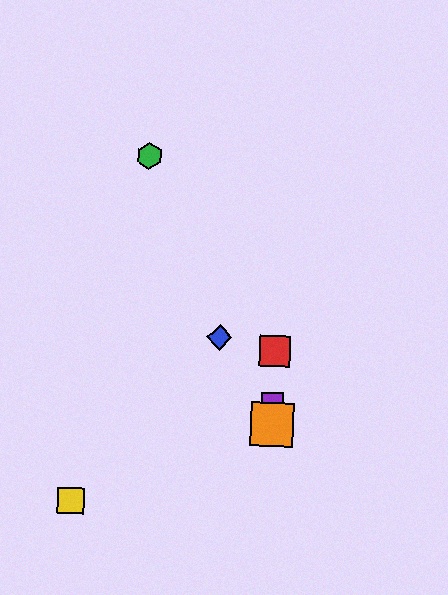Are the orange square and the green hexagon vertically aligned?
No, the orange square is at x≈272 and the green hexagon is at x≈149.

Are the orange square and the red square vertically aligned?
Yes, both are at x≈272.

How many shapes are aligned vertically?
3 shapes (the red square, the purple square, the orange square) are aligned vertically.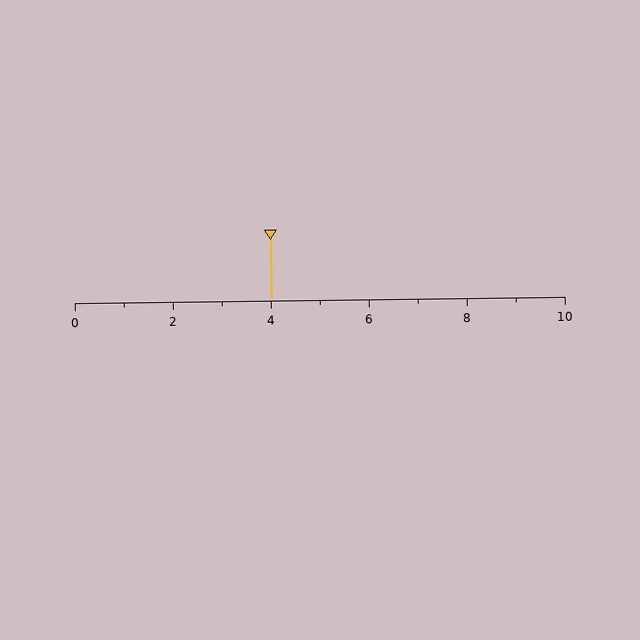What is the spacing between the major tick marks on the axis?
The major ticks are spaced 2 apart.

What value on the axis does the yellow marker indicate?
The marker indicates approximately 4.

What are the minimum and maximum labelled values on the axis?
The axis runs from 0 to 10.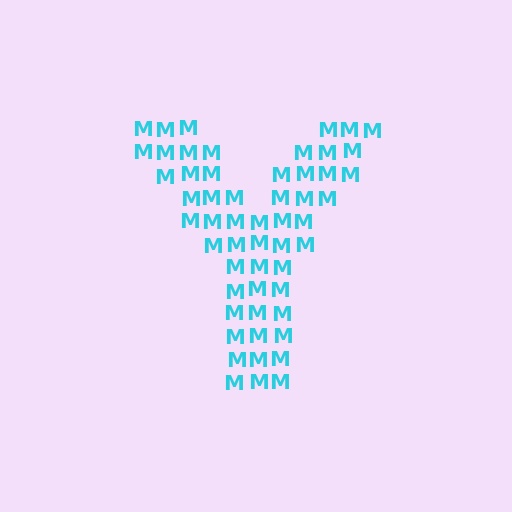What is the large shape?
The large shape is the letter Y.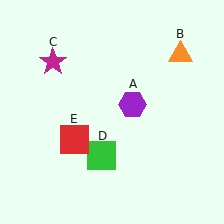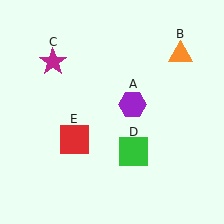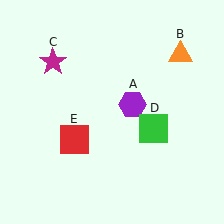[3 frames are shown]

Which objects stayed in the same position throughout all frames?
Purple hexagon (object A) and orange triangle (object B) and magenta star (object C) and red square (object E) remained stationary.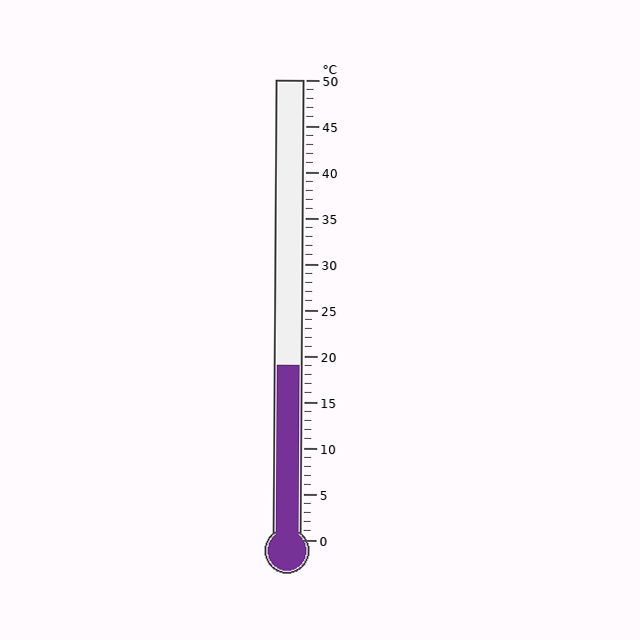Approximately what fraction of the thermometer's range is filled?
The thermometer is filled to approximately 40% of its range.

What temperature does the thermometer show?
The thermometer shows approximately 19°C.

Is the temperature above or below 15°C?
The temperature is above 15°C.